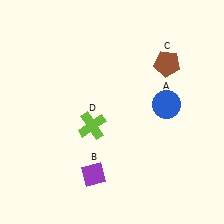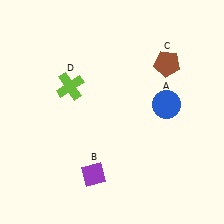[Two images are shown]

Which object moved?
The lime cross (D) moved up.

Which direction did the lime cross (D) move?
The lime cross (D) moved up.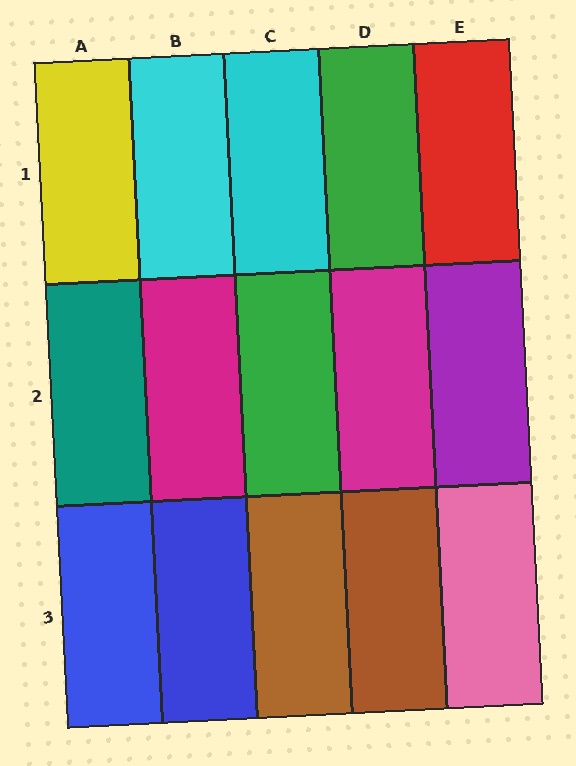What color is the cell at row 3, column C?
Brown.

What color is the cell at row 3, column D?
Brown.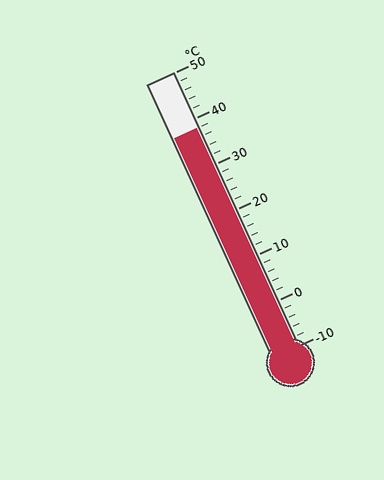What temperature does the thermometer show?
The thermometer shows approximately 38°C.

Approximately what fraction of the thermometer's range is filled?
The thermometer is filled to approximately 80% of its range.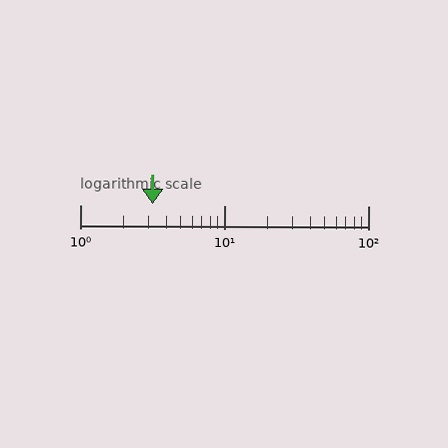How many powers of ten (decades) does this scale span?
The scale spans 2 decades, from 1 to 100.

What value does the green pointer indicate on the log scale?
The pointer indicates approximately 3.2.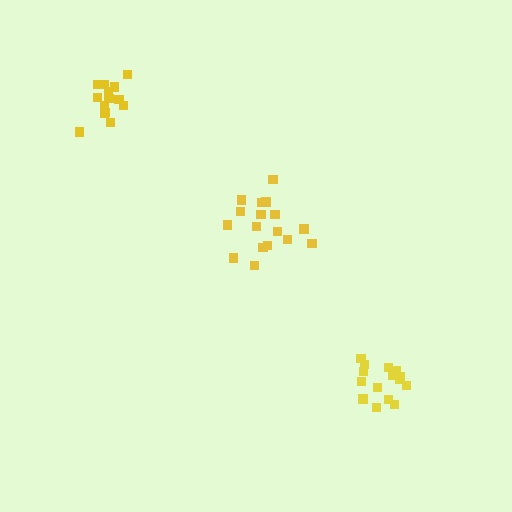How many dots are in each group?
Group 1: 17 dots, Group 2: 14 dots, Group 3: 16 dots (47 total).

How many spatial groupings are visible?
There are 3 spatial groupings.